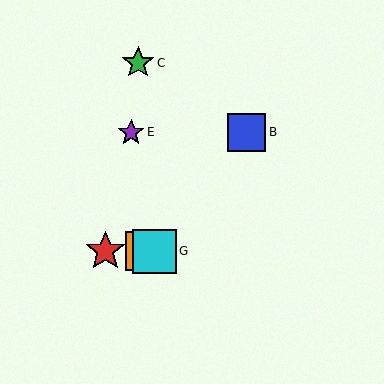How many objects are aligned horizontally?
4 objects (A, D, F, G) are aligned horizontally.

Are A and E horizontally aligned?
No, A is at y≈251 and E is at y≈132.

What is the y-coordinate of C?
Object C is at y≈63.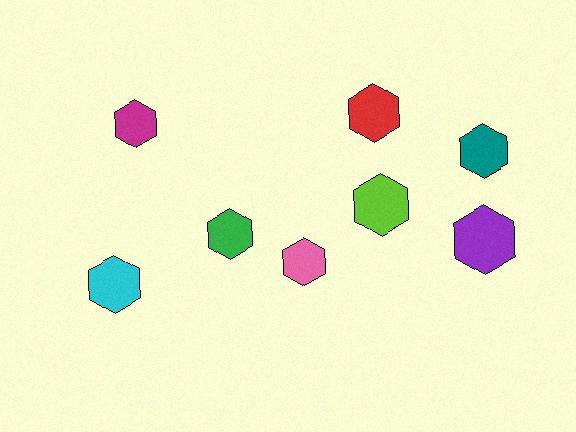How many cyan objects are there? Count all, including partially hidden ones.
There is 1 cyan object.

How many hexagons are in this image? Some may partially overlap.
There are 8 hexagons.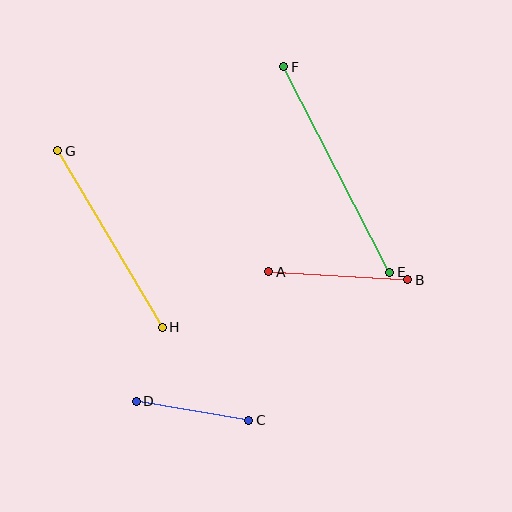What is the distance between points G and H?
The distance is approximately 205 pixels.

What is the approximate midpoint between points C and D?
The midpoint is at approximately (193, 411) pixels.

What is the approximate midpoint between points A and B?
The midpoint is at approximately (338, 276) pixels.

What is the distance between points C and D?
The distance is approximately 114 pixels.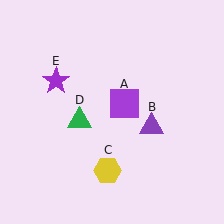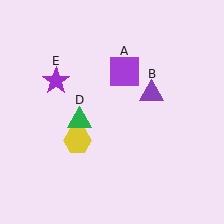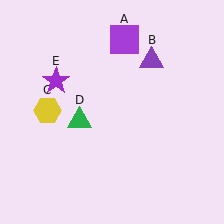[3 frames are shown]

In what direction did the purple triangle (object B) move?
The purple triangle (object B) moved up.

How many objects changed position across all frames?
3 objects changed position: purple square (object A), purple triangle (object B), yellow hexagon (object C).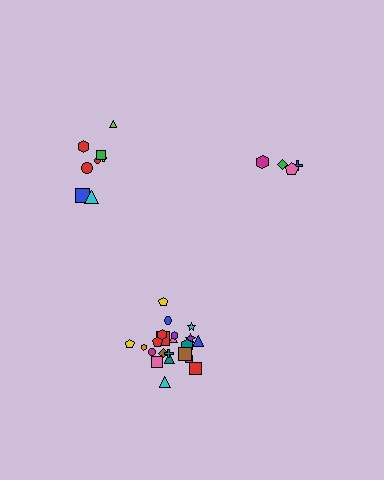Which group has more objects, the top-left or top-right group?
The top-left group.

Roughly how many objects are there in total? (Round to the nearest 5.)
Roughly 35 objects in total.